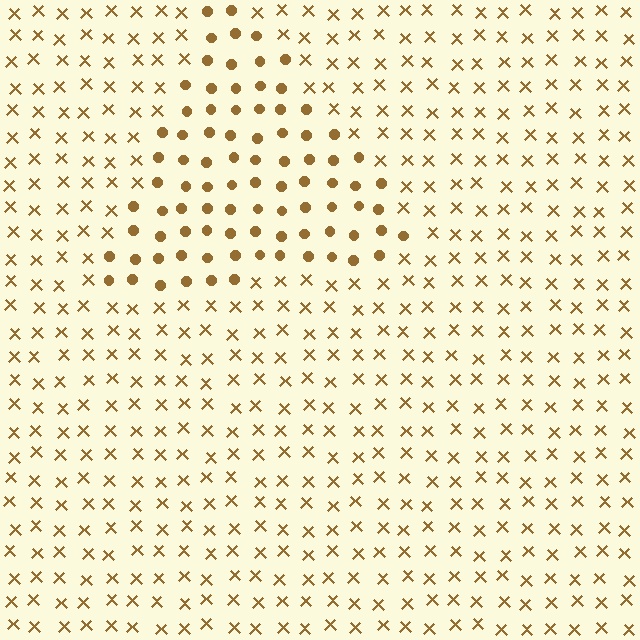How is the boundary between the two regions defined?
The boundary is defined by a change in element shape: circles inside vs. X marks outside. All elements share the same color and spacing.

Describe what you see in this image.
The image is filled with small brown elements arranged in a uniform grid. A triangle-shaped region contains circles, while the surrounding area contains X marks. The boundary is defined purely by the change in element shape.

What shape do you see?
I see a triangle.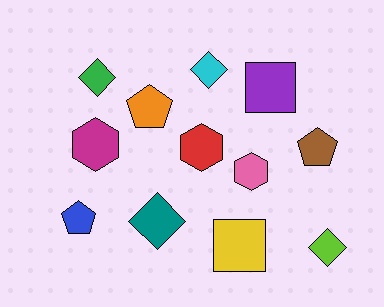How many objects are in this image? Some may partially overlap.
There are 12 objects.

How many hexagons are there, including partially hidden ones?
There are 3 hexagons.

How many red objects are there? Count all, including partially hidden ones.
There is 1 red object.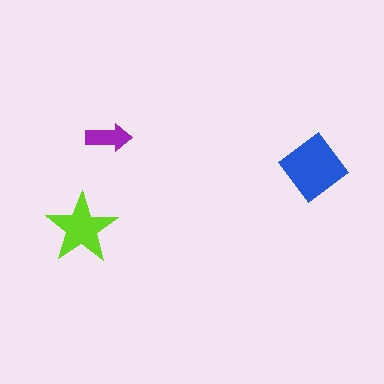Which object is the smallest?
The purple arrow.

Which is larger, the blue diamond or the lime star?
The blue diamond.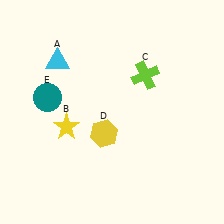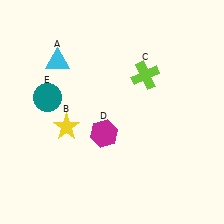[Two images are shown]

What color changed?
The hexagon (D) changed from yellow in Image 1 to magenta in Image 2.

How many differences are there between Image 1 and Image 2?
There is 1 difference between the two images.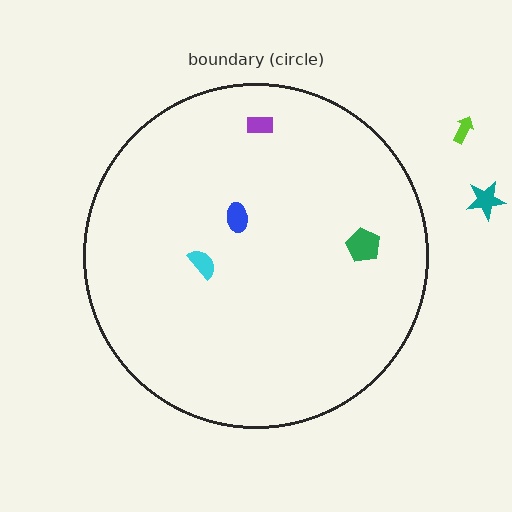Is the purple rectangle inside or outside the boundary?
Inside.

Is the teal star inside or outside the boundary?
Outside.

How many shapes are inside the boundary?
4 inside, 2 outside.